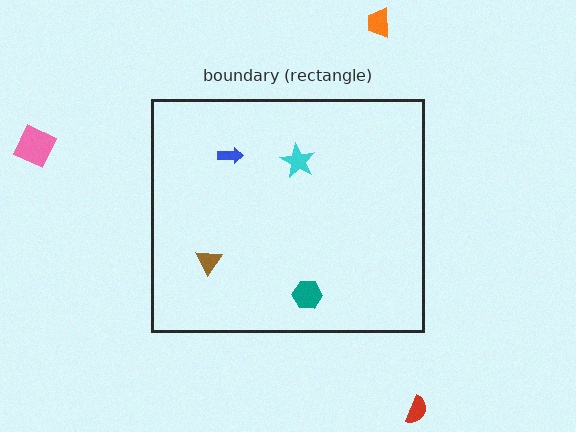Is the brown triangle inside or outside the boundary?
Inside.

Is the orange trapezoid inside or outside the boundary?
Outside.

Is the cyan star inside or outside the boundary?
Inside.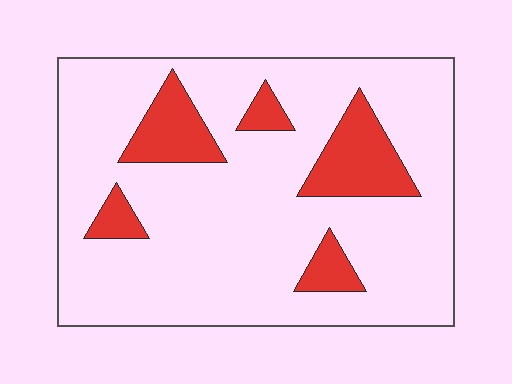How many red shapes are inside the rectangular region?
5.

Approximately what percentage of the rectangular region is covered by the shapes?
Approximately 15%.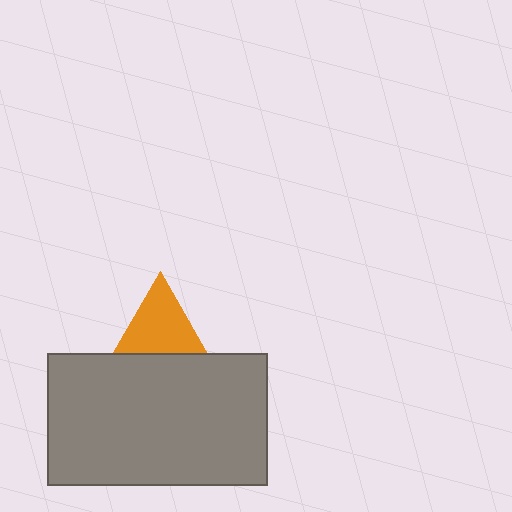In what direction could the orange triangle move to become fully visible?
The orange triangle could move up. That would shift it out from behind the gray rectangle entirely.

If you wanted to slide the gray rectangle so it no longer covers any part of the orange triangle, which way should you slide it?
Slide it down — that is the most direct way to separate the two shapes.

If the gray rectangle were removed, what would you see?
You would see the complete orange triangle.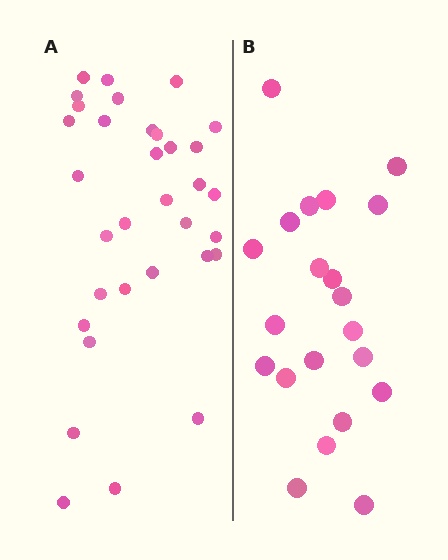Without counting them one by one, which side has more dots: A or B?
Region A (the left region) has more dots.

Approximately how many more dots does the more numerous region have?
Region A has roughly 12 or so more dots than region B.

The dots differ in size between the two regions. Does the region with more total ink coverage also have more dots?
No. Region B has more total ink coverage because its dots are larger, but region A actually contains more individual dots. Total area can be misleading — the number of items is what matters here.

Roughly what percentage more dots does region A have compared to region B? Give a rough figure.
About 55% more.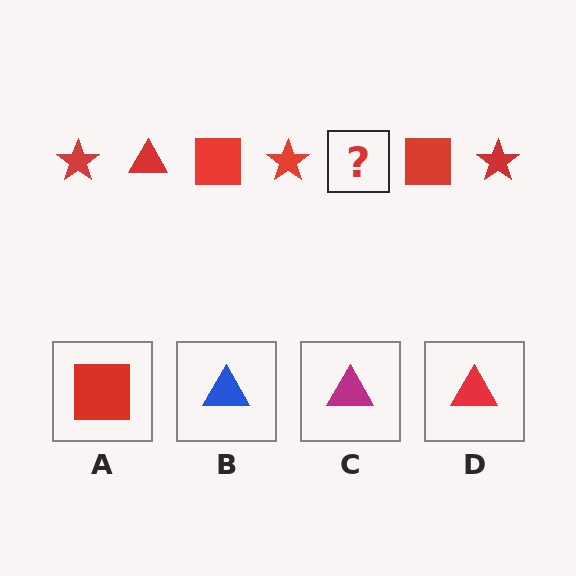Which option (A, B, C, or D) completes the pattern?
D.